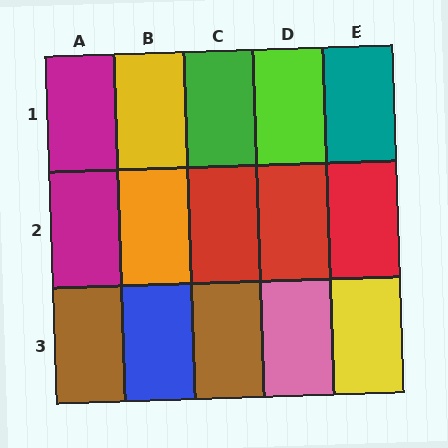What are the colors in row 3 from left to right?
Brown, blue, brown, pink, yellow.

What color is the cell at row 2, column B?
Orange.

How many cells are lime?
1 cell is lime.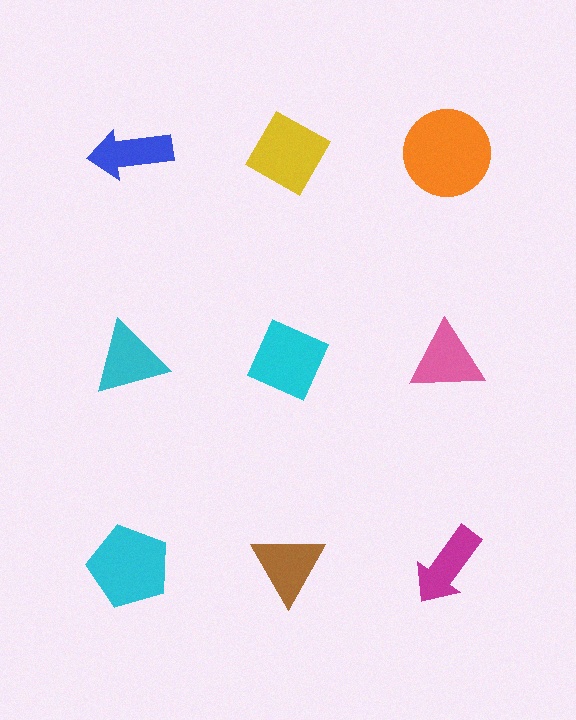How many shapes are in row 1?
3 shapes.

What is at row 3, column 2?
A brown triangle.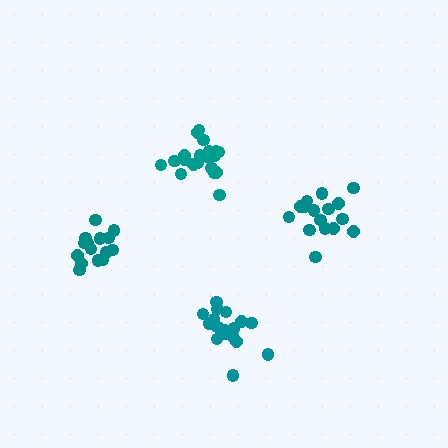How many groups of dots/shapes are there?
There are 4 groups.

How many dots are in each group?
Group 1: 16 dots, Group 2: 20 dots, Group 3: 20 dots, Group 4: 15 dots (71 total).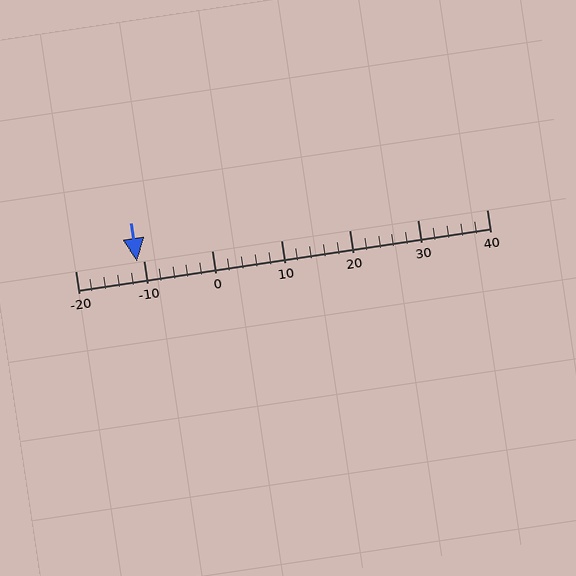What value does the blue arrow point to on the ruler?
The blue arrow points to approximately -11.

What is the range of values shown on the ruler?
The ruler shows values from -20 to 40.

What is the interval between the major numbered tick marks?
The major tick marks are spaced 10 units apart.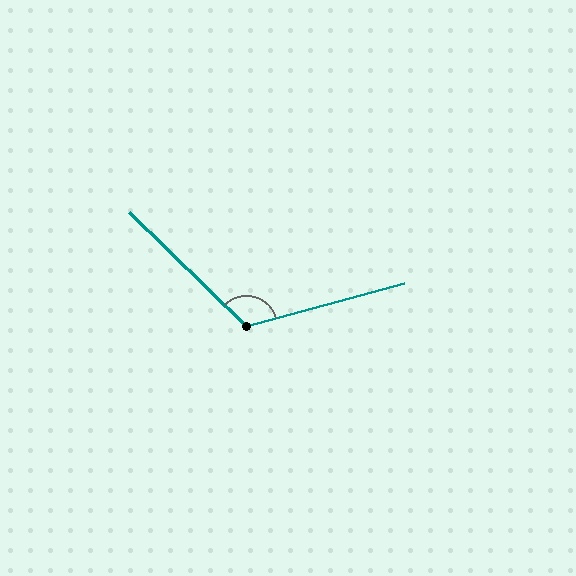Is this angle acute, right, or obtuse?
It is obtuse.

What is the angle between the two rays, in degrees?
Approximately 121 degrees.